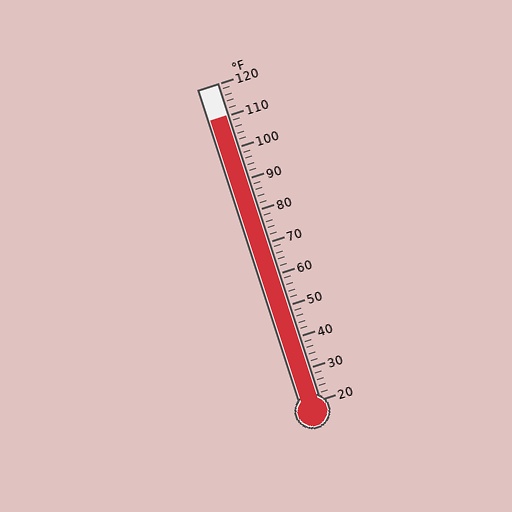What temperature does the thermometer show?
The thermometer shows approximately 110°F.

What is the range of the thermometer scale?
The thermometer scale ranges from 20°F to 120°F.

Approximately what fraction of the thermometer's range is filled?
The thermometer is filled to approximately 90% of its range.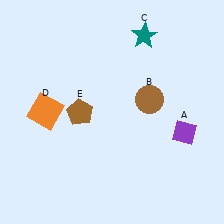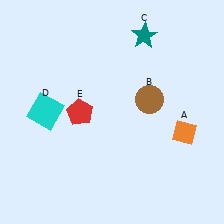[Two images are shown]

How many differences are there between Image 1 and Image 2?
There are 3 differences between the two images.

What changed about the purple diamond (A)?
In Image 1, A is purple. In Image 2, it changed to orange.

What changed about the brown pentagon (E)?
In Image 1, E is brown. In Image 2, it changed to red.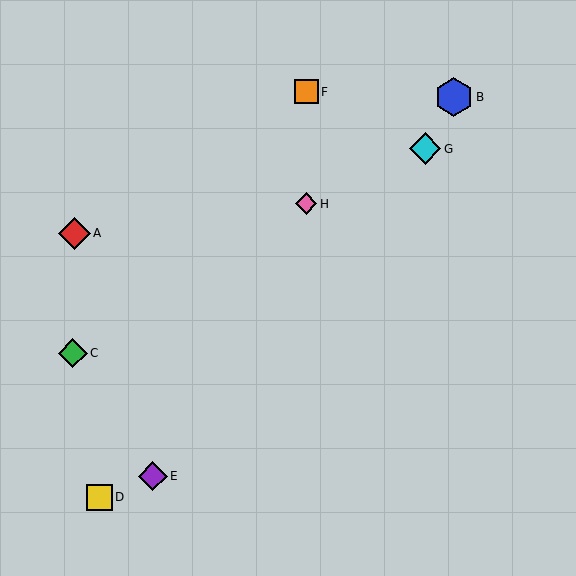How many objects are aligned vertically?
2 objects (F, H) are aligned vertically.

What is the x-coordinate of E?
Object E is at x≈153.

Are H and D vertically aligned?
No, H is at x≈306 and D is at x≈99.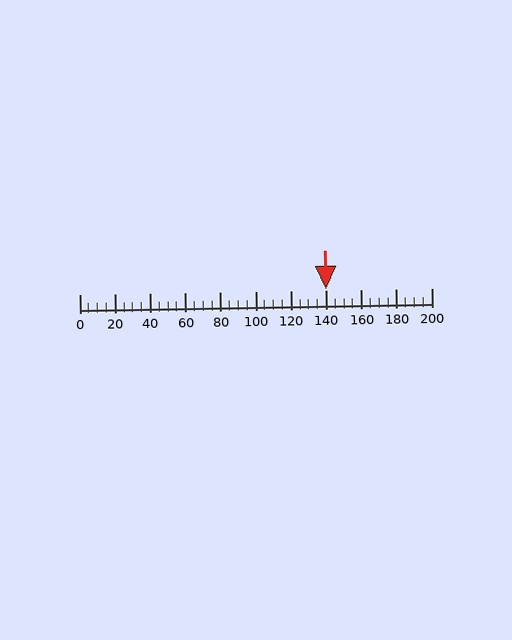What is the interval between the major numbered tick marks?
The major tick marks are spaced 20 units apart.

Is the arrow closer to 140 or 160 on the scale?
The arrow is closer to 140.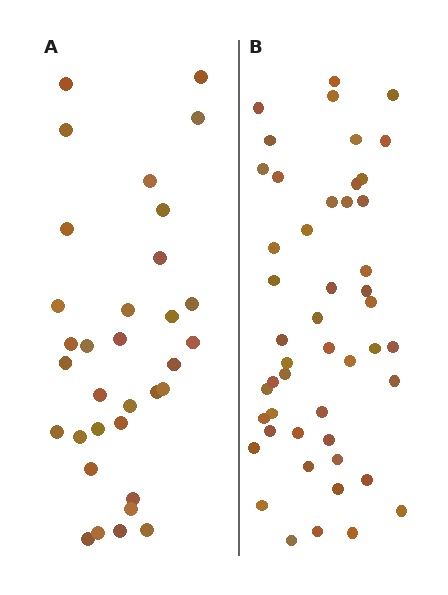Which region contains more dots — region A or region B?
Region B (the right region) has more dots.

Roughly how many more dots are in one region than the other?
Region B has approximately 15 more dots than region A.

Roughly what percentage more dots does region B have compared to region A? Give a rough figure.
About 45% more.